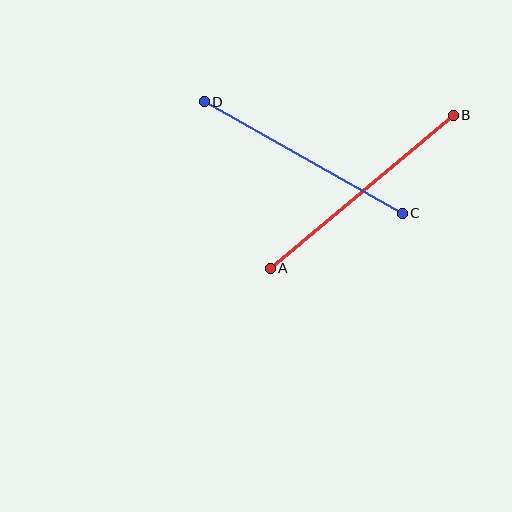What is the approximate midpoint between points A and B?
The midpoint is at approximately (362, 192) pixels.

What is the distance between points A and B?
The distance is approximately 239 pixels.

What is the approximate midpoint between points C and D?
The midpoint is at approximately (303, 157) pixels.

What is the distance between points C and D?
The distance is approximately 227 pixels.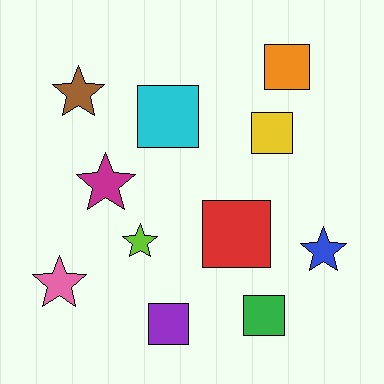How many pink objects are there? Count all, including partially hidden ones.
There is 1 pink object.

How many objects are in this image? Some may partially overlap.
There are 11 objects.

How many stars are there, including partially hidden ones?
There are 5 stars.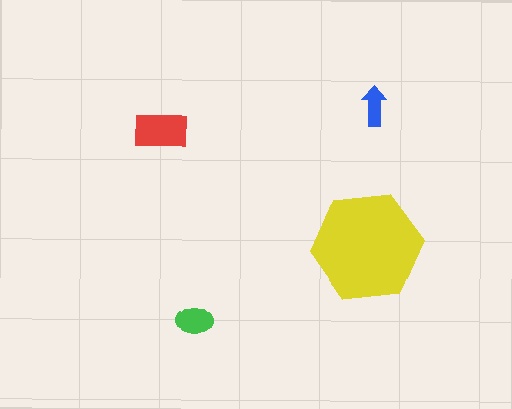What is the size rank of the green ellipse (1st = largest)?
3rd.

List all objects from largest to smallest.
The yellow hexagon, the red rectangle, the green ellipse, the blue arrow.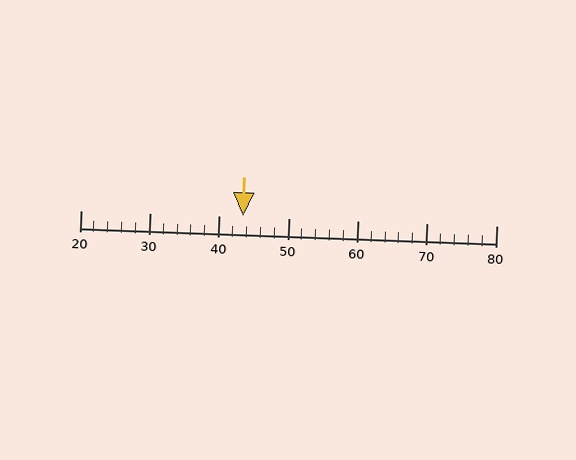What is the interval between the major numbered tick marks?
The major tick marks are spaced 10 units apart.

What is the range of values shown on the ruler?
The ruler shows values from 20 to 80.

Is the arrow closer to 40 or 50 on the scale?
The arrow is closer to 40.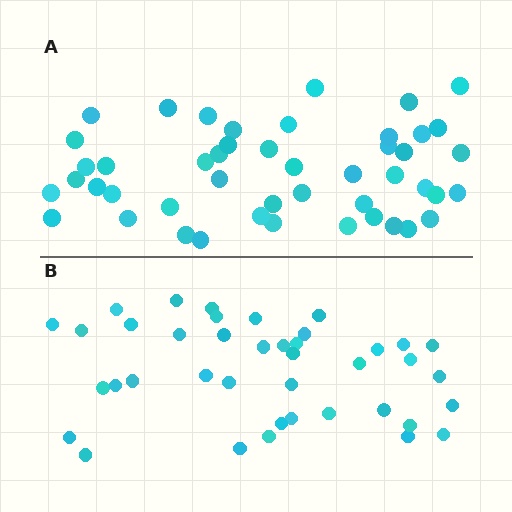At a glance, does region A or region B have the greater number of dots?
Region A (the top region) has more dots.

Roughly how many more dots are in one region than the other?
Region A has roughly 8 or so more dots than region B.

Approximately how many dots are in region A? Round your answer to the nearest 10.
About 50 dots. (The exact count is 47, which rounds to 50.)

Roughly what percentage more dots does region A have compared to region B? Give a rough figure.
About 20% more.